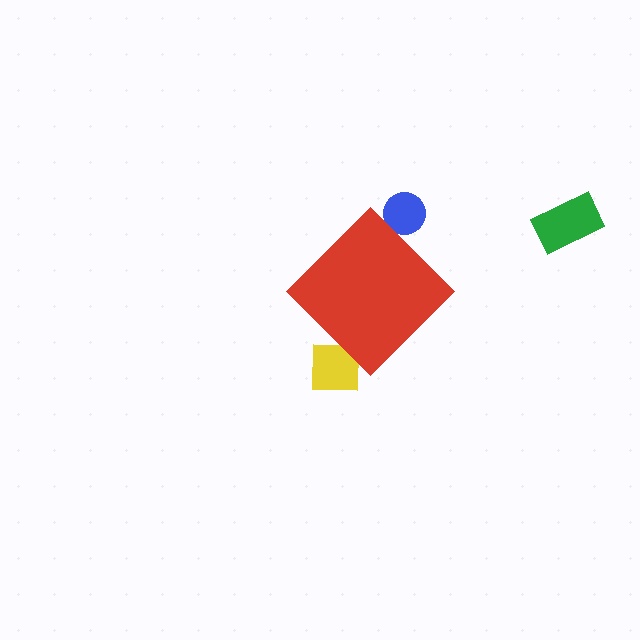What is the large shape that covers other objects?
A red diamond.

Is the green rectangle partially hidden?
No, the green rectangle is fully visible.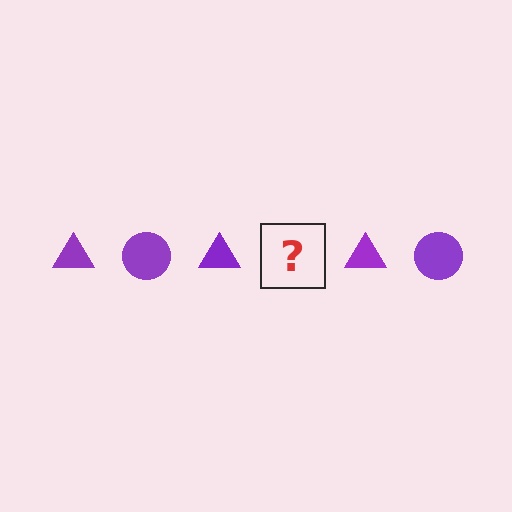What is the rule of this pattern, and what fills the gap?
The rule is that the pattern cycles through triangle, circle shapes in purple. The gap should be filled with a purple circle.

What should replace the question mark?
The question mark should be replaced with a purple circle.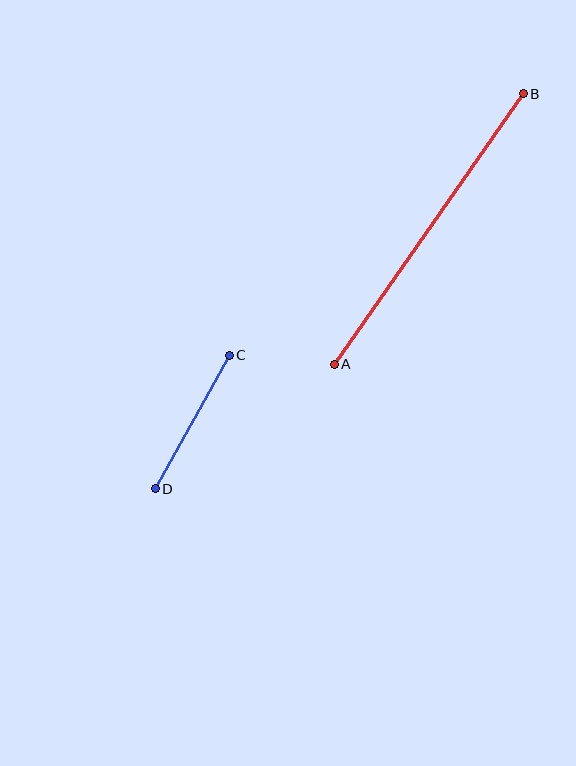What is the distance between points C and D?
The distance is approximately 152 pixels.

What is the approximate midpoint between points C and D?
The midpoint is at approximately (192, 422) pixels.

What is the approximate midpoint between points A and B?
The midpoint is at approximately (429, 229) pixels.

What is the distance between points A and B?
The distance is approximately 330 pixels.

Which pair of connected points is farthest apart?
Points A and B are farthest apart.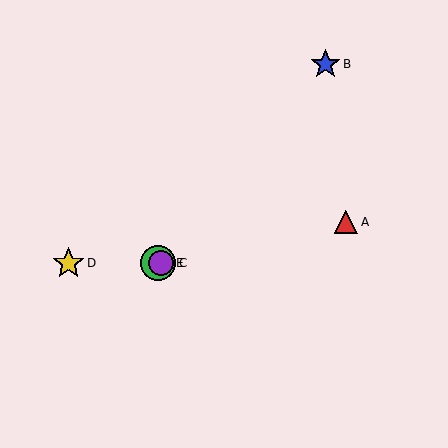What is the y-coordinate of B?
Object B is at y≈64.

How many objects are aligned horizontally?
3 objects (C, D, E) are aligned horizontally.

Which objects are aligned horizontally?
Objects C, D, E are aligned horizontally.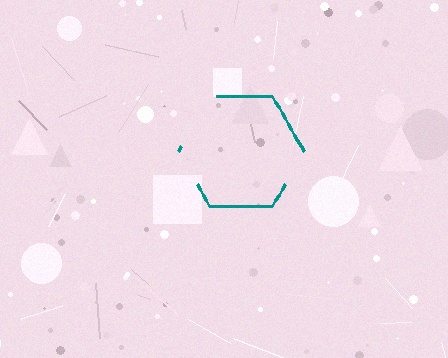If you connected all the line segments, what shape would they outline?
They would outline a hexagon.